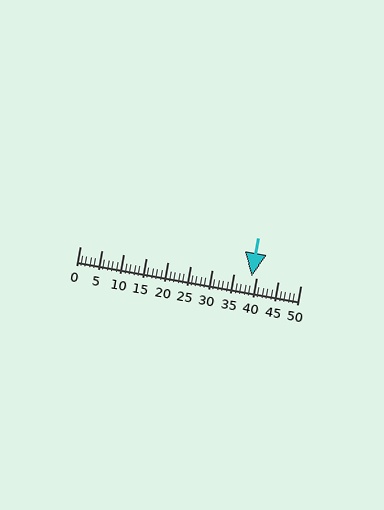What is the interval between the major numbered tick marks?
The major tick marks are spaced 5 units apart.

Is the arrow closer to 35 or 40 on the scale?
The arrow is closer to 40.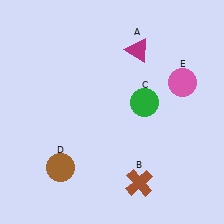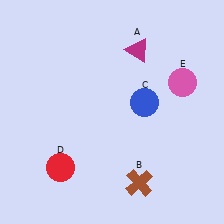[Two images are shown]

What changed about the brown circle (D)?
In Image 1, D is brown. In Image 2, it changed to red.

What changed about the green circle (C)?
In Image 1, C is green. In Image 2, it changed to blue.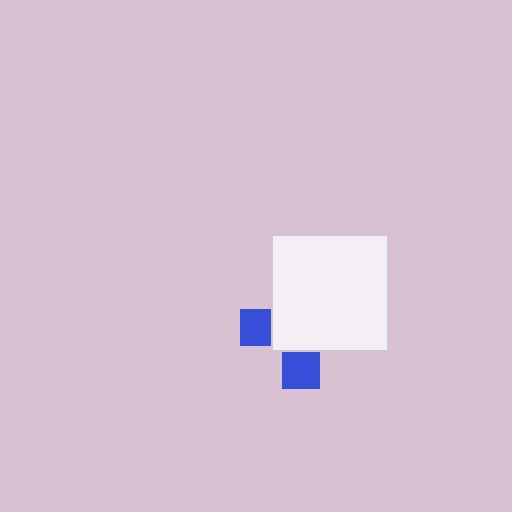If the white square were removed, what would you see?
You would see the complete blue cross.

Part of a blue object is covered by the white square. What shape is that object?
It is a cross.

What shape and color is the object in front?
The object in front is a white square.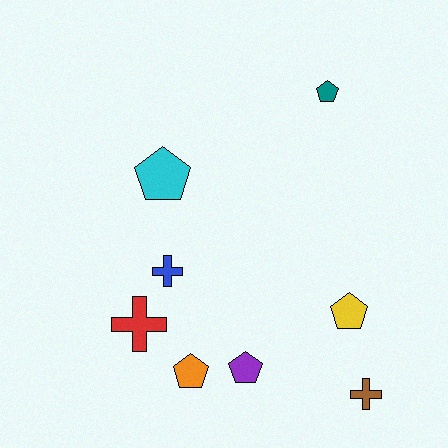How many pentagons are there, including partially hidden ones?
There are 5 pentagons.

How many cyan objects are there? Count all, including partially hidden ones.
There is 1 cyan object.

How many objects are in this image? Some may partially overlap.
There are 8 objects.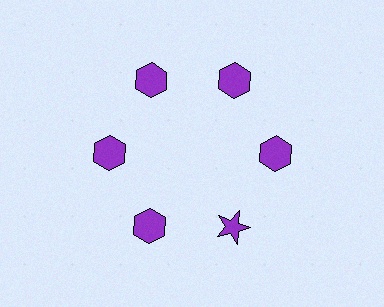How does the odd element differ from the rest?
It has a different shape: star instead of hexagon.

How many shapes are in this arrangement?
There are 6 shapes arranged in a ring pattern.